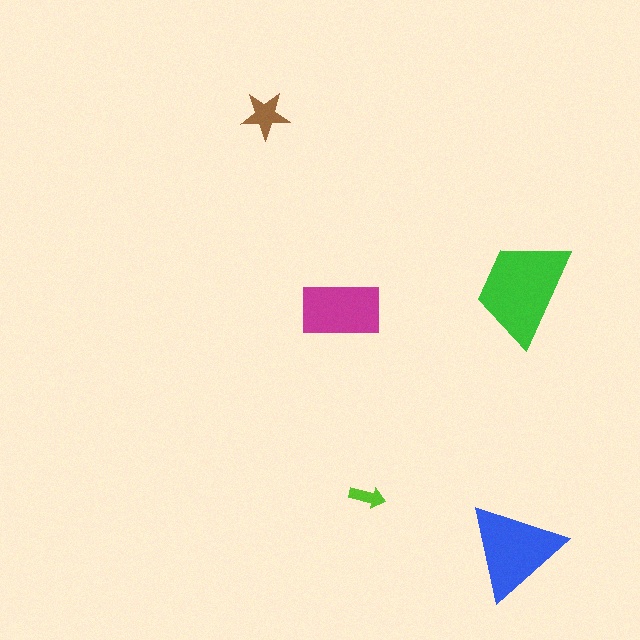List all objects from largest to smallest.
The green trapezoid, the blue triangle, the magenta rectangle, the brown star, the lime arrow.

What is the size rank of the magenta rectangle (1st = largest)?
3rd.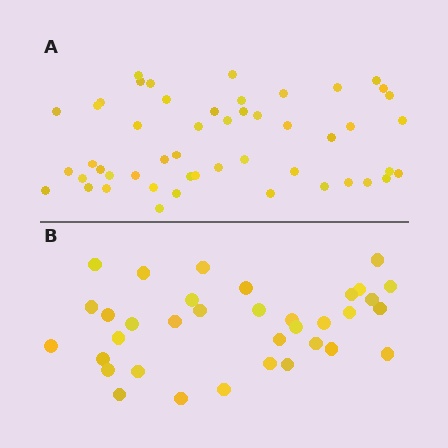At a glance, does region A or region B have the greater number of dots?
Region A (the top region) has more dots.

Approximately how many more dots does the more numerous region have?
Region A has approximately 15 more dots than region B.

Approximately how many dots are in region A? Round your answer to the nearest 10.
About 50 dots.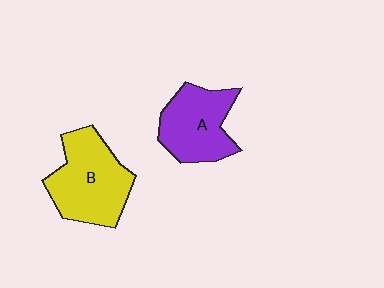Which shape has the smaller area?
Shape A (purple).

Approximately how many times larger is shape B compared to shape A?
Approximately 1.2 times.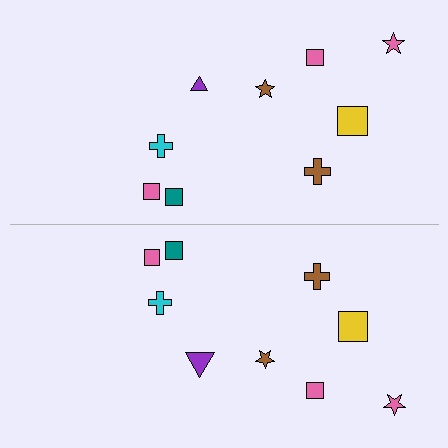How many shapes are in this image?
There are 18 shapes in this image.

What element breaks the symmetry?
The purple triangle on the bottom side has a different size than its mirror counterpart.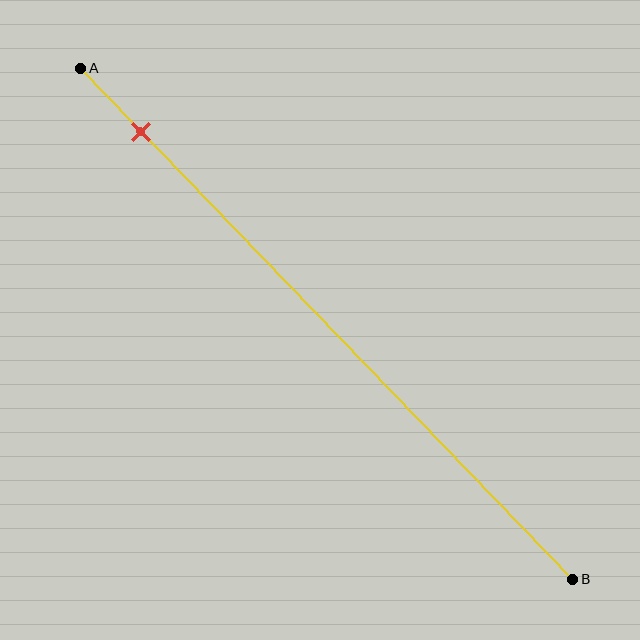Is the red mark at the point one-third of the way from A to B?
No, the mark is at about 10% from A, not at the 33% one-third point.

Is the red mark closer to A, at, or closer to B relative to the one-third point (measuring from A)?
The red mark is closer to point A than the one-third point of segment AB.